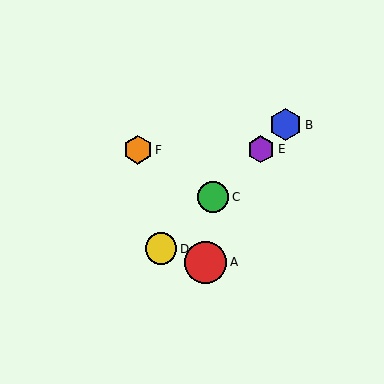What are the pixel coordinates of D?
Object D is at (161, 249).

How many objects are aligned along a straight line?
4 objects (B, C, D, E) are aligned along a straight line.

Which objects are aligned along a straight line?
Objects B, C, D, E are aligned along a straight line.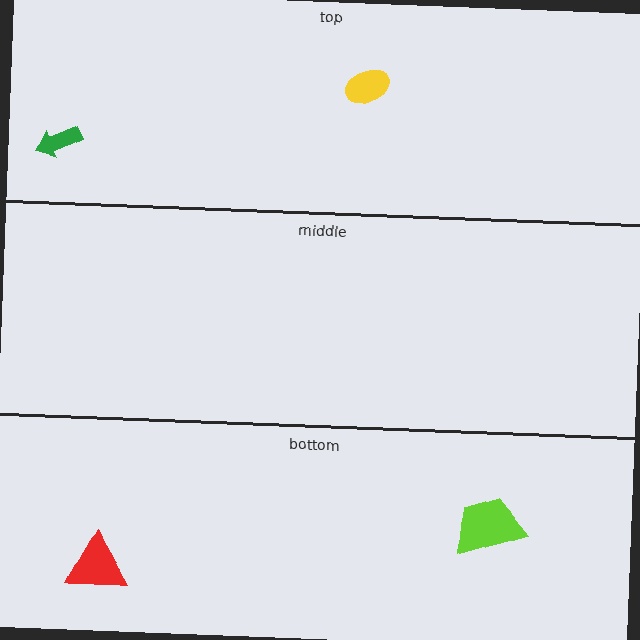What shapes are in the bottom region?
The red triangle, the lime trapezoid.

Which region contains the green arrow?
The top region.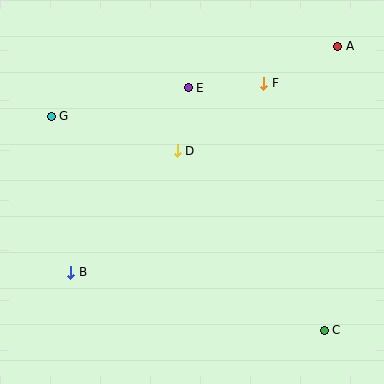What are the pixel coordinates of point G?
Point G is at (51, 116).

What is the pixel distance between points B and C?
The distance between B and C is 260 pixels.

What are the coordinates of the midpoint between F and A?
The midpoint between F and A is at (301, 65).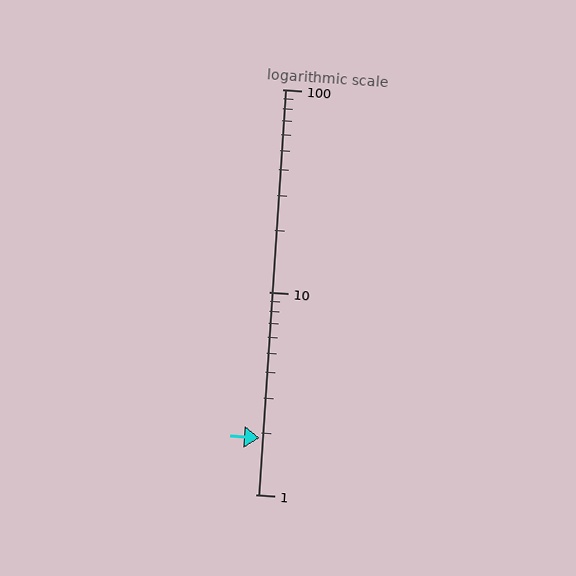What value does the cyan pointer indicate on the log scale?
The pointer indicates approximately 1.9.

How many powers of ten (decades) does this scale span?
The scale spans 2 decades, from 1 to 100.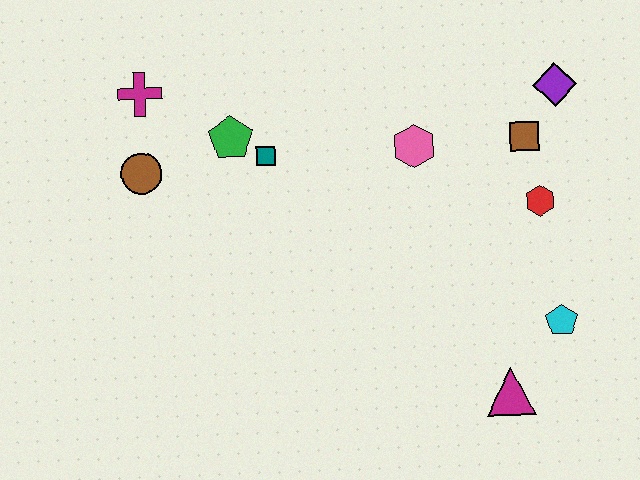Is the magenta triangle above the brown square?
No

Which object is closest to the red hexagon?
The brown square is closest to the red hexagon.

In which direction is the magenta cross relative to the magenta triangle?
The magenta cross is to the left of the magenta triangle.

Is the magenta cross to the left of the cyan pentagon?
Yes